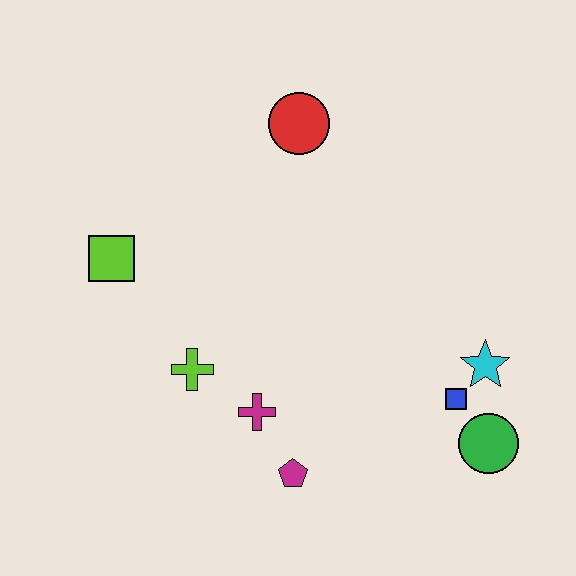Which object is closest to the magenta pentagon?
The magenta cross is closest to the magenta pentagon.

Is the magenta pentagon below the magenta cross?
Yes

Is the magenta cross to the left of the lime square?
No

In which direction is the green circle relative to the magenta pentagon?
The green circle is to the right of the magenta pentagon.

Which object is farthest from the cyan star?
The lime square is farthest from the cyan star.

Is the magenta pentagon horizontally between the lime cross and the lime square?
No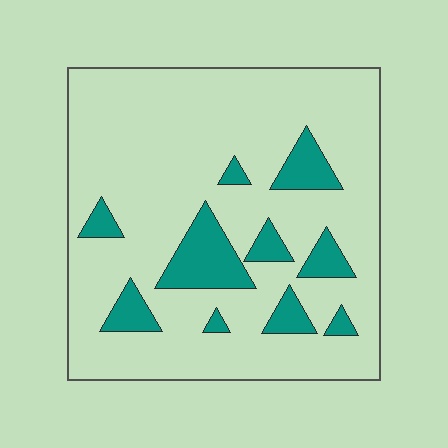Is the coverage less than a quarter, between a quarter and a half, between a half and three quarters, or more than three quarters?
Less than a quarter.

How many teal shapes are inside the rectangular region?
10.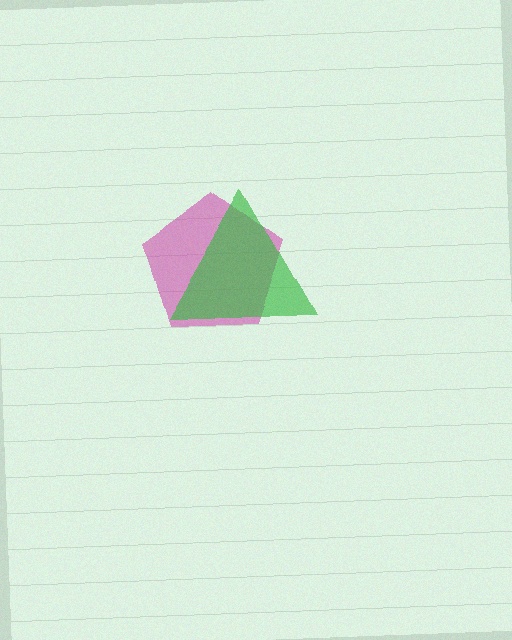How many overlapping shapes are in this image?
There are 2 overlapping shapes in the image.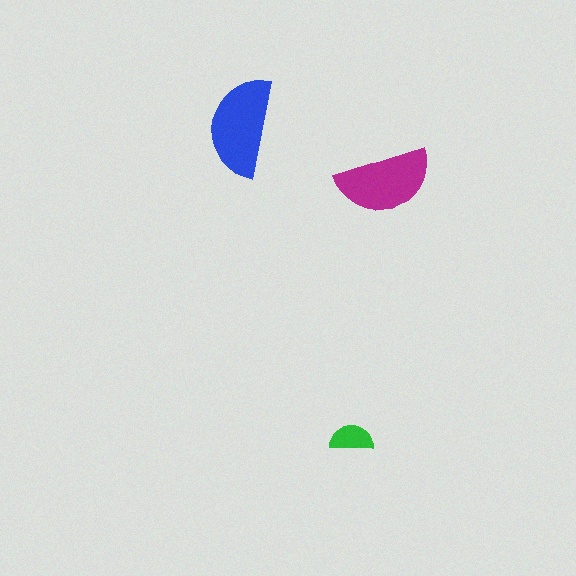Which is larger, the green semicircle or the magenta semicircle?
The magenta one.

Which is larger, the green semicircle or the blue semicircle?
The blue one.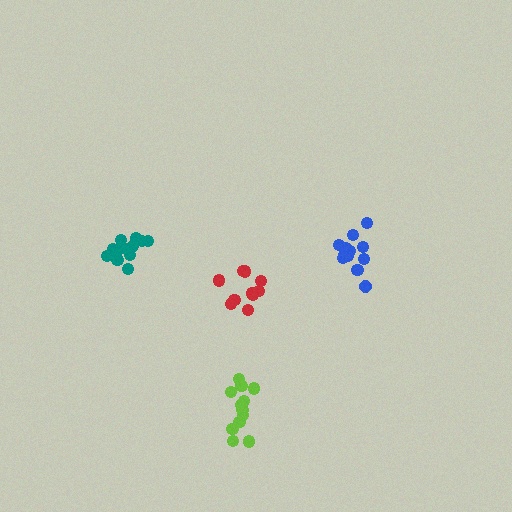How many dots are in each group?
Group 1: 13 dots, Group 2: 12 dots, Group 3: 10 dots, Group 4: 14 dots (49 total).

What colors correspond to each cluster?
The clusters are colored: lime, blue, red, teal.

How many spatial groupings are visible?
There are 4 spatial groupings.